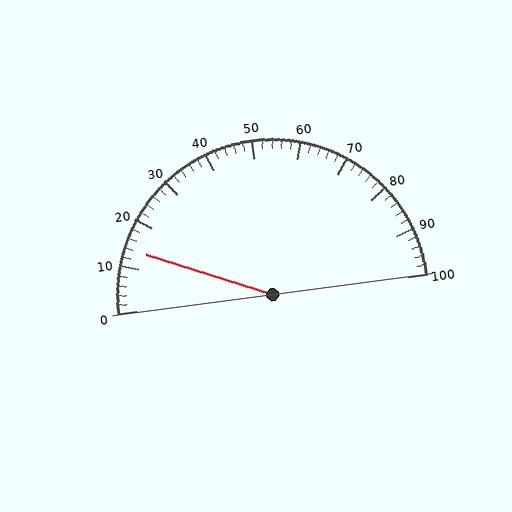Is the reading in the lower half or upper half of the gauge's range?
The reading is in the lower half of the range (0 to 100).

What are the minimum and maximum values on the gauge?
The gauge ranges from 0 to 100.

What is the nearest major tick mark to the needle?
The nearest major tick mark is 10.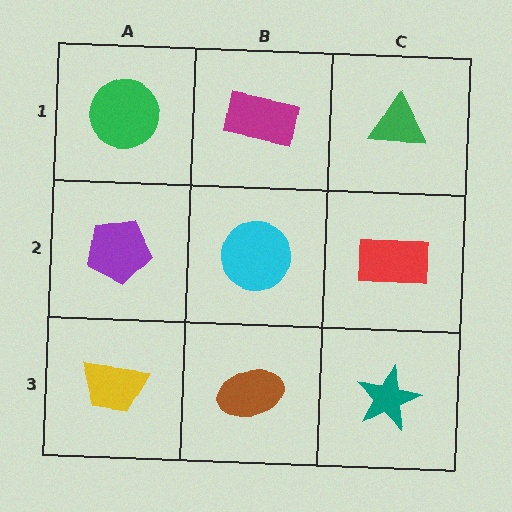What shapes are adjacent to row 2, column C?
A green triangle (row 1, column C), a teal star (row 3, column C), a cyan circle (row 2, column B).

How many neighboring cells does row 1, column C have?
2.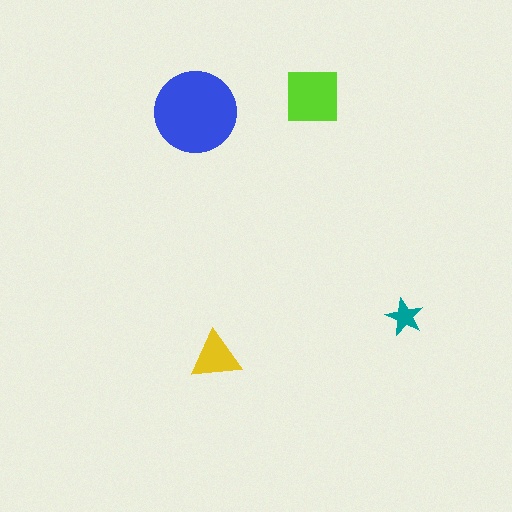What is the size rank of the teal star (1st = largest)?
4th.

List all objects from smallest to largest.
The teal star, the yellow triangle, the lime square, the blue circle.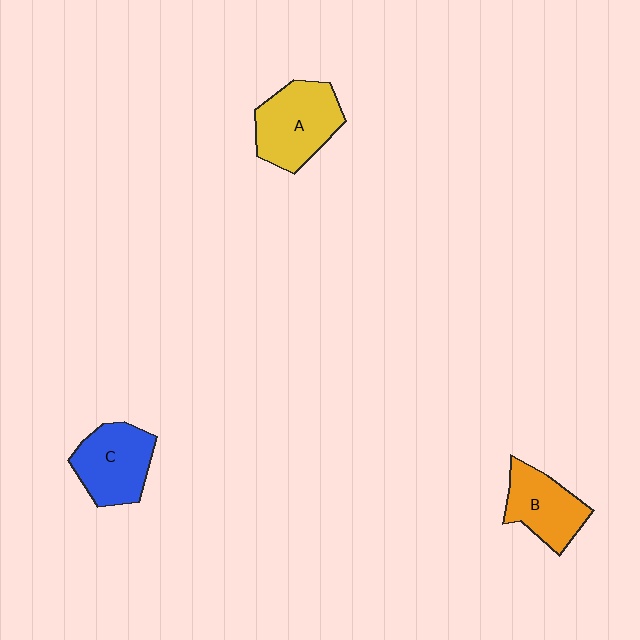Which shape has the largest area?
Shape A (yellow).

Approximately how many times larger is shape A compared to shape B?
Approximately 1.2 times.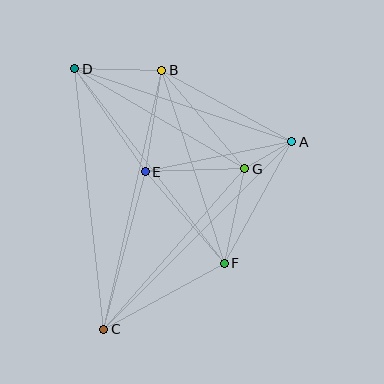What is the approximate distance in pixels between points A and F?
The distance between A and F is approximately 139 pixels.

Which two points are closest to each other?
Points A and G are closest to each other.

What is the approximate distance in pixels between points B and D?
The distance between B and D is approximately 87 pixels.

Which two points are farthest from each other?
Points A and C are farthest from each other.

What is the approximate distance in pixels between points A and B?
The distance between A and B is approximately 148 pixels.